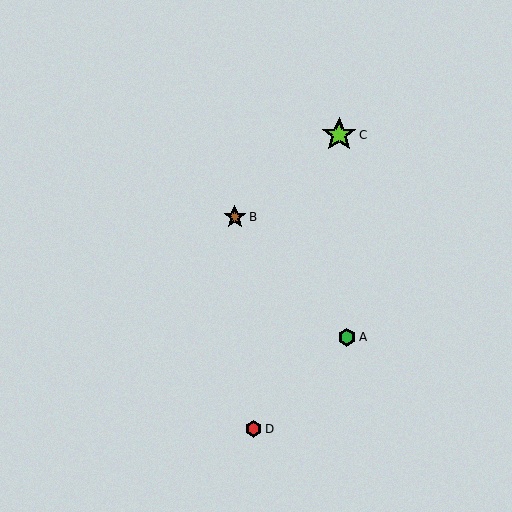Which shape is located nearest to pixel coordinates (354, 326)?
The green hexagon (labeled A) at (347, 337) is nearest to that location.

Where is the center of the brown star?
The center of the brown star is at (235, 217).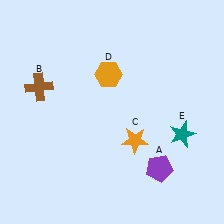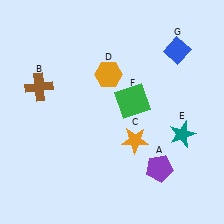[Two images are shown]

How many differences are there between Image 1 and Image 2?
There are 2 differences between the two images.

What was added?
A green square (F), a blue diamond (G) were added in Image 2.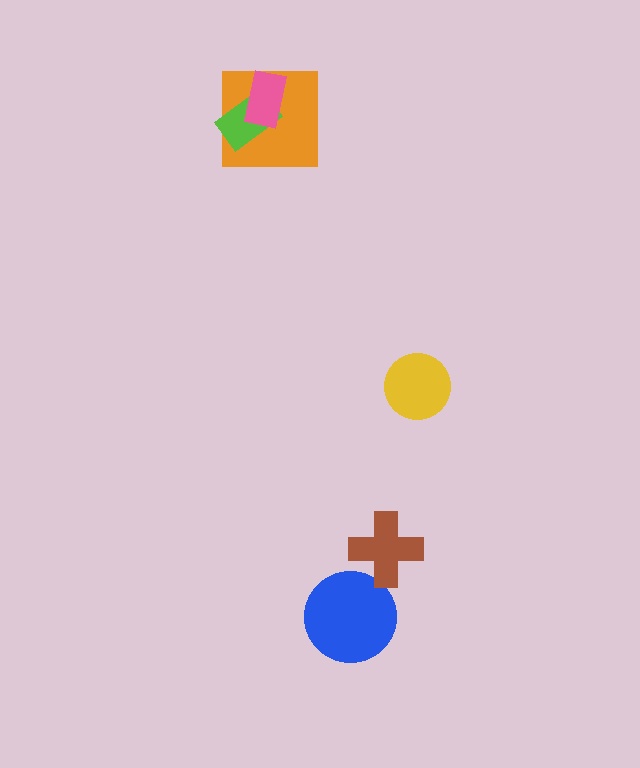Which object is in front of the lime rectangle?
The pink rectangle is in front of the lime rectangle.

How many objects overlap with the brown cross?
0 objects overlap with the brown cross.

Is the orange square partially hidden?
Yes, it is partially covered by another shape.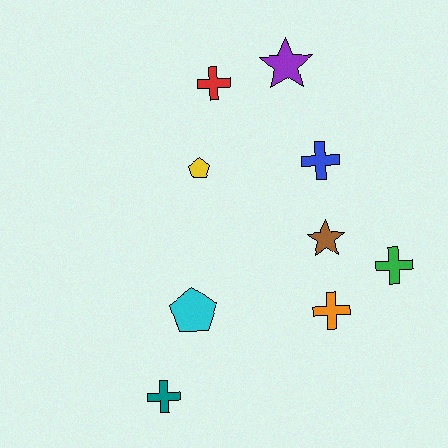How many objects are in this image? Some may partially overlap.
There are 9 objects.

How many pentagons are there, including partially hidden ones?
There are 2 pentagons.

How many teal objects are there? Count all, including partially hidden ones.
There is 1 teal object.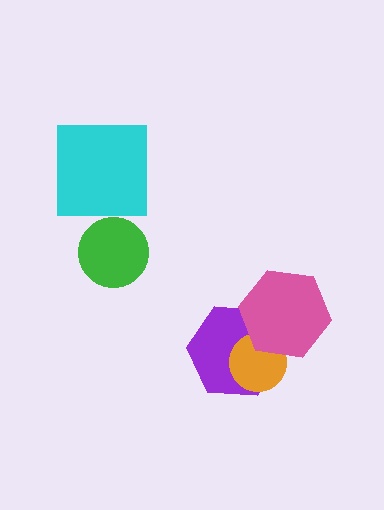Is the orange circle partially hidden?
Yes, it is partially covered by another shape.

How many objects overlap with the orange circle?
2 objects overlap with the orange circle.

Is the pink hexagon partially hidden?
No, no other shape covers it.